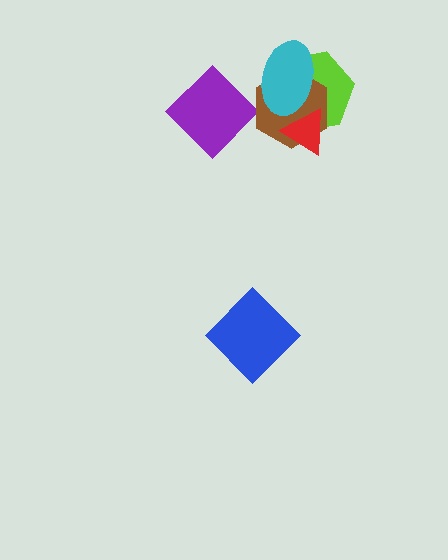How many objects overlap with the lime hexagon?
3 objects overlap with the lime hexagon.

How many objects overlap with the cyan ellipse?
3 objects overlap with the cyan ellipse.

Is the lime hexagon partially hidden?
Yes, it is partially covered by another shape.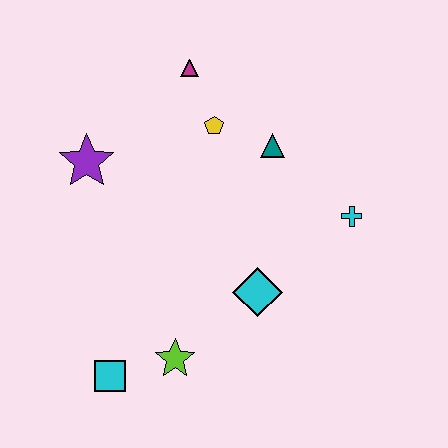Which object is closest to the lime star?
The cyan square is closest to the lime star.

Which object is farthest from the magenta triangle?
The cyan square is farthest from the magenta triangle.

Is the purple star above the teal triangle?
No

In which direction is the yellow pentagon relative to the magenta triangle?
The yellow pentagon is below the magenta triangle.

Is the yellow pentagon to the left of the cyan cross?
Yes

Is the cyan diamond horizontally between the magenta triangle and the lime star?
No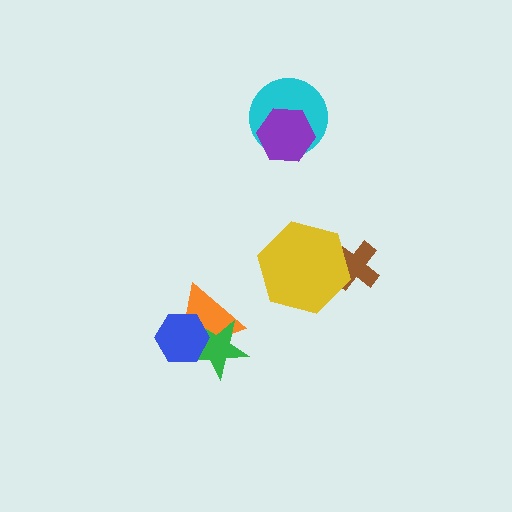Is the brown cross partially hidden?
Yes, it is partially covered by another shape.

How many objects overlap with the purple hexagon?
1 object overlaps with the purple hexagon.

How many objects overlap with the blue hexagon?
2 objects overlap with the blue hexagon.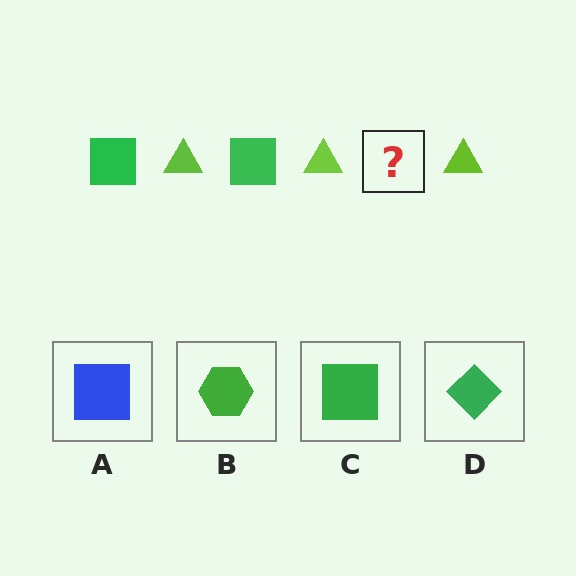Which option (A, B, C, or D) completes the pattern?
C.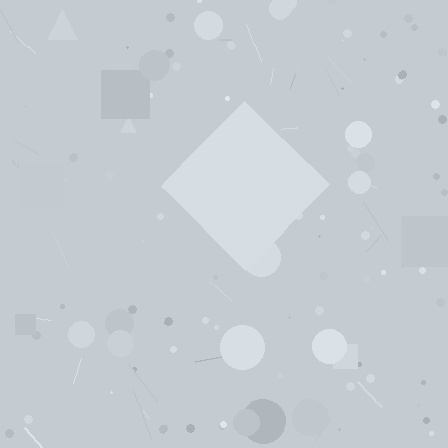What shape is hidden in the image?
A diamond is hidden in the image.